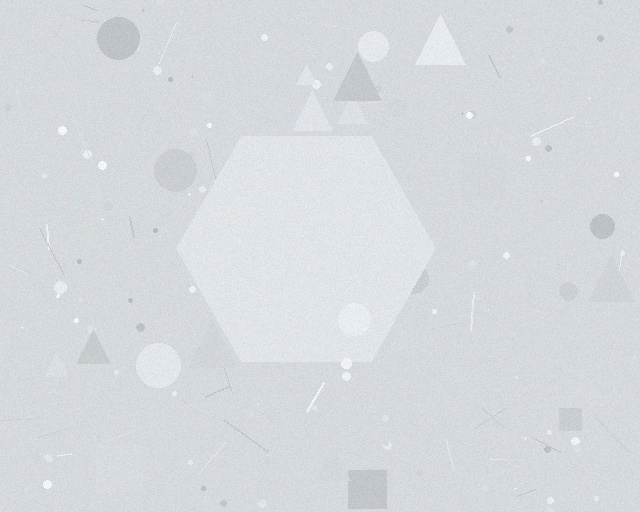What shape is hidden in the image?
A hexagon is hidden in the image.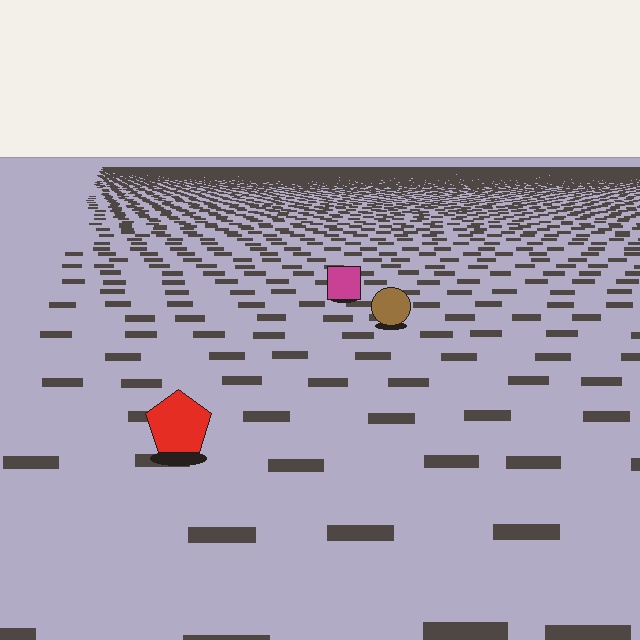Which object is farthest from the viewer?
The magenta square is farthest from the viewer. It appears smaller and the ground texture around it is denser.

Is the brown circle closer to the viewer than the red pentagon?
No. The red pentagon is closer — you can tell from the texture gradient: the ground texture is coarser near it.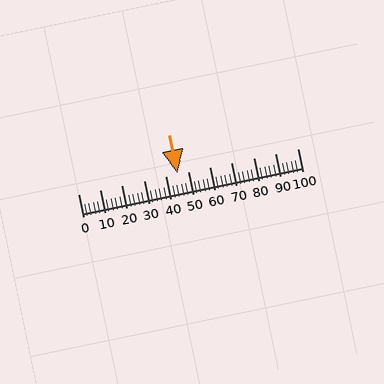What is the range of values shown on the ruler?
The ruler shows values from 0 to 100.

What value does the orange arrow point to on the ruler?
The orange arrow points to approximately 45.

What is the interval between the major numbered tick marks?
The major tick marks are spaced 10 units apart.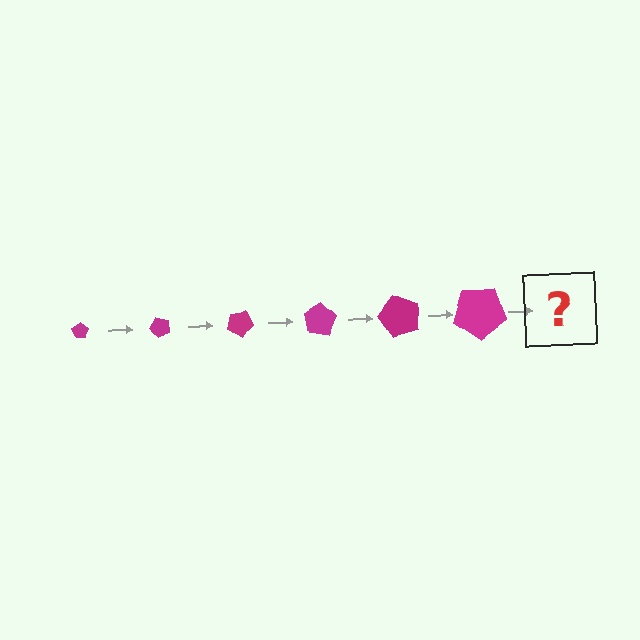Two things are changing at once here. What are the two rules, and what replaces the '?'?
The two rules are that the pentagon grows larger each step and it rotates 50 degrees each step. The '?' should be a pentagon, larger than the previous one and rotated 300 degrees from the start.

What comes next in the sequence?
The next element should be a pentagon, larger than the previous one and rotated 300 degrees from the start.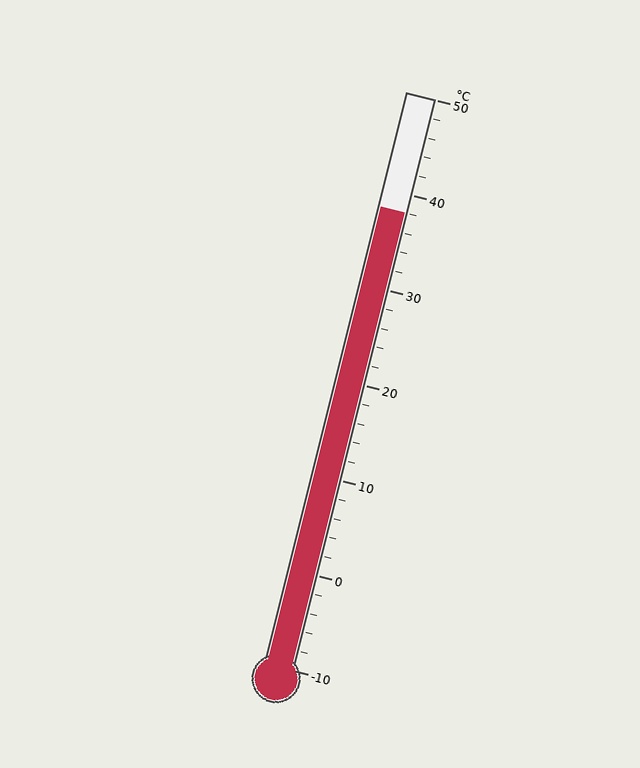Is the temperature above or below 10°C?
The temperature is above 10°C.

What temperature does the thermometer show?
The thermometer shows approximately 38°C.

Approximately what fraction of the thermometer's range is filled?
The thermometer is filled to approximately 80% of its range.